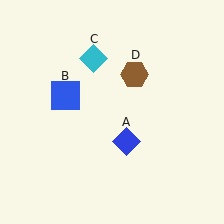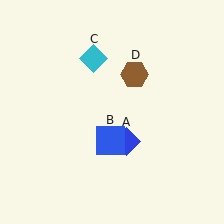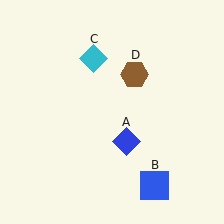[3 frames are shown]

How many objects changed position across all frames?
1 object changed position: blue square (object B).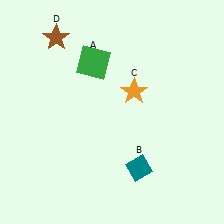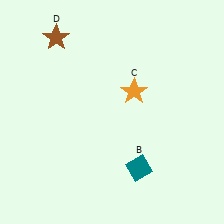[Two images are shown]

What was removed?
The green square (A) was removed in Image 2.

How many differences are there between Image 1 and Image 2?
There is 1 difference between the two images.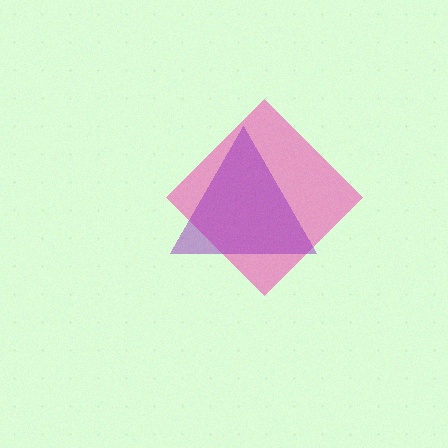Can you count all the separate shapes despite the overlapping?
Yes, there are 2 separate shapes.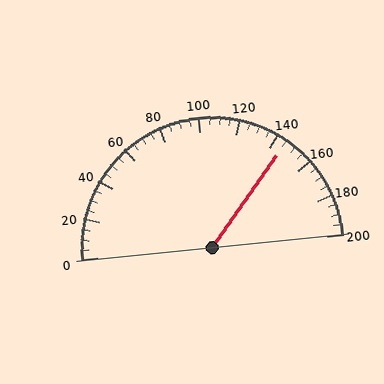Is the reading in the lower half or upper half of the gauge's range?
The reading is in the upper half of the range (0 to 200).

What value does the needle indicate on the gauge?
The needle indicates approximately 145.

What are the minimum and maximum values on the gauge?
The gauge ranges from 0 to 200.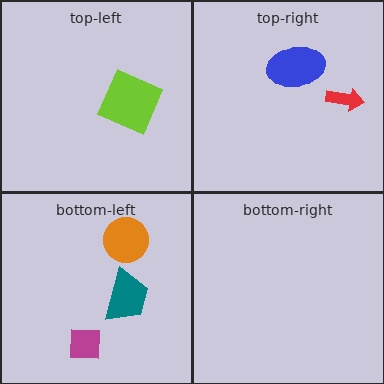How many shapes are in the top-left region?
1.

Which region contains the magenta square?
The bottom-left region.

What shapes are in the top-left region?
The lime square.